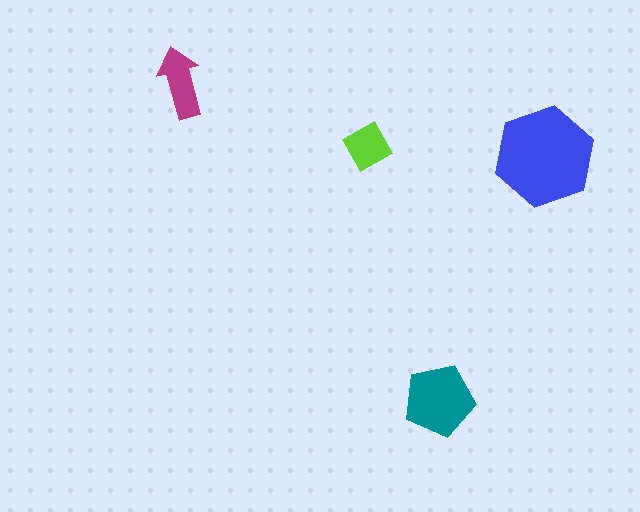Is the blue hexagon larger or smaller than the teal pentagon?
Larger.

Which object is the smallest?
The lime square.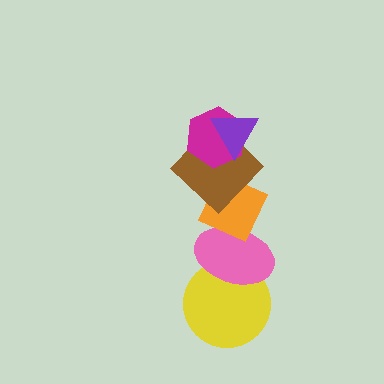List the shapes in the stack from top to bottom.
From top to bottom: the purple triangle, the magenta hexagon, the brown diamond, the orange diamond, the pink ellipse, the yellow circle.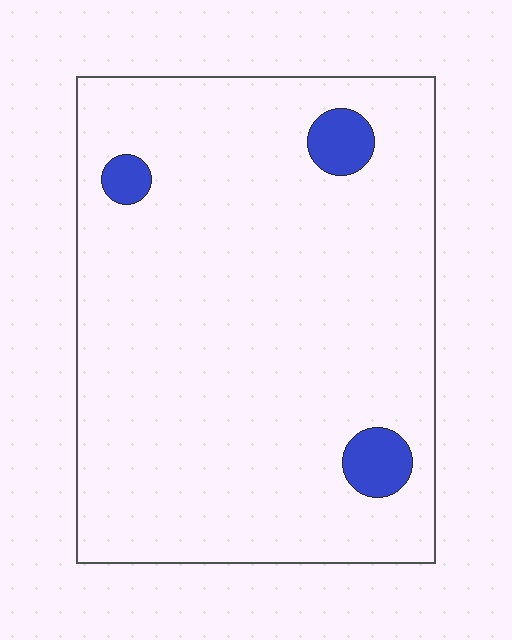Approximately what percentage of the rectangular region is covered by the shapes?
Approximately 5%.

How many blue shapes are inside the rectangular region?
3.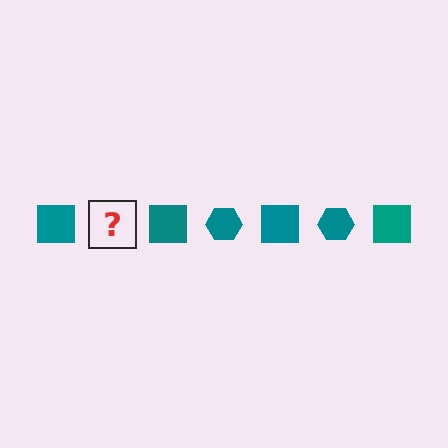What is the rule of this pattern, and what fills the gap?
The rule is that the pattern cycles through square, hexagon shapes in teal. The gap should be filled with a teal hexagon.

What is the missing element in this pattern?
The missing element is a teal hexagon.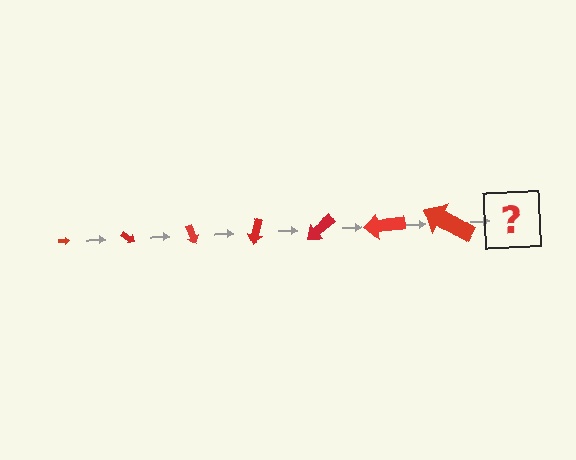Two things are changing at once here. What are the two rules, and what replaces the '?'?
The two rules are that the arrow grows larger each step and it rotates 35 degrees each step. The '?' should be an arrow, larger than the previous one and rotated 245 degrees from the start.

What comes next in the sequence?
The next element should be an arrow, larger than the previous one and rotated 245 degrees from the start.